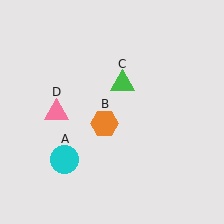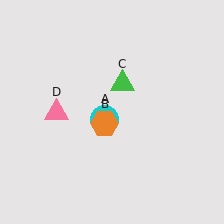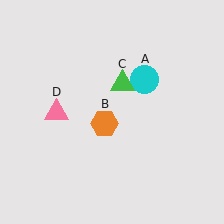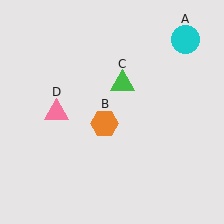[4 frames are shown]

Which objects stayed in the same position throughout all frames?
Orange hexagon (object B) and green triangle (object C) and pink triangle (object D) remained stationary.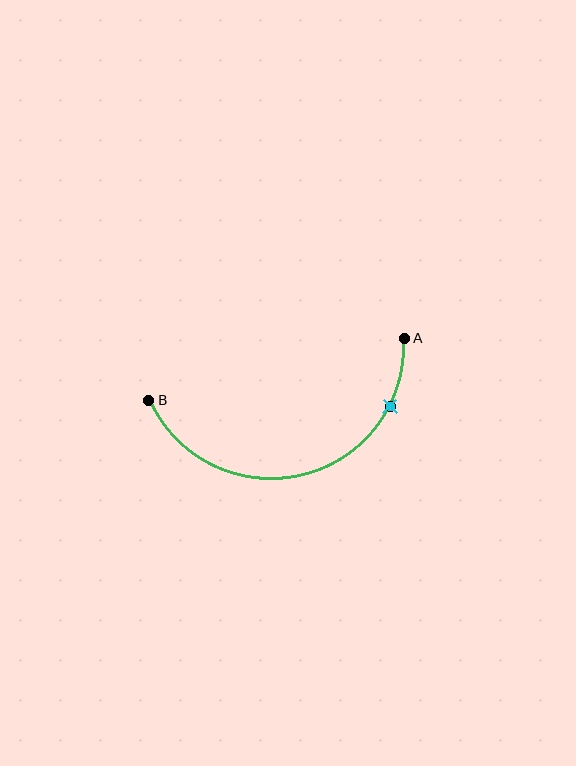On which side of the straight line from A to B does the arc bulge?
The arc bulges below the straight line connecting A and B.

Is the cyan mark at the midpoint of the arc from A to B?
No. The cyan mark lies on the arc but is closer to endpoint A. The arc midpoint would be at the point on the curve equidistant along the arc from both A and B.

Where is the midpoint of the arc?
The arc midpoint is the point on the curve farthest from the straight line joining A and B. It sits below that line.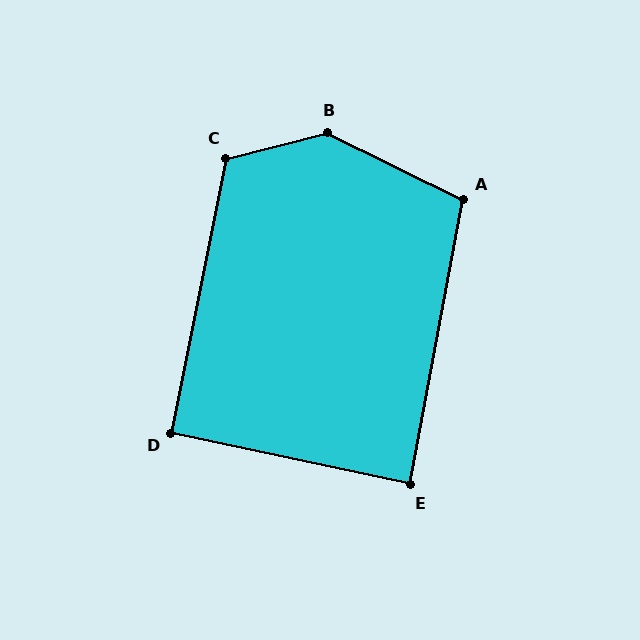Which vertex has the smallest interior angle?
E, at approximately 89 degrees.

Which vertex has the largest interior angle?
B, at approximately 140 degrees.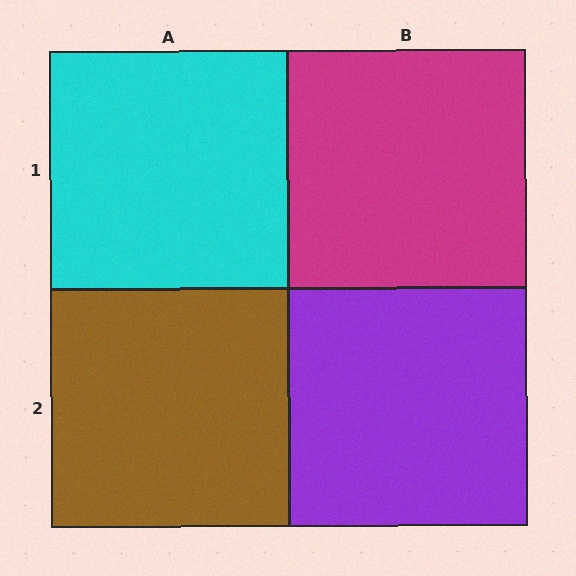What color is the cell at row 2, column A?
Brown.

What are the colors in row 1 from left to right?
Cyan, magenta.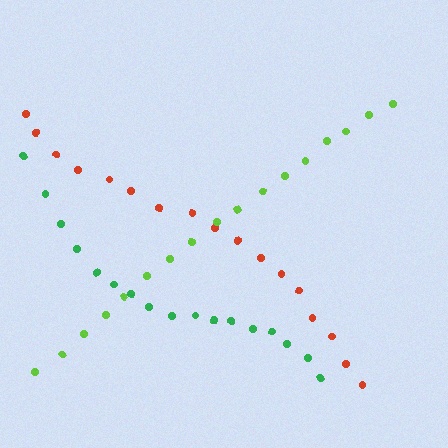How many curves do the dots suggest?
There are 3 distinct paths.